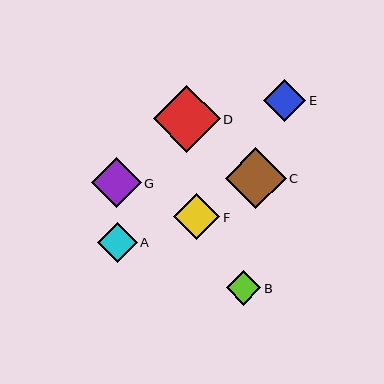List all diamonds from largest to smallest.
From largest to smallest: D, C, G, F, E, A, B.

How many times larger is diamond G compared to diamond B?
Diamond G is approximately 1.4 times the size of diamond B.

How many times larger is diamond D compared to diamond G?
Diamond D is approximately 1.3 times the size of diamond G.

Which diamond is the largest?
Diamond D is the largest with a size of approximately 67 pixels.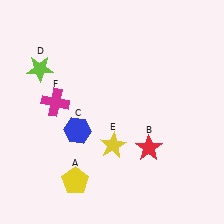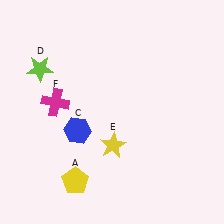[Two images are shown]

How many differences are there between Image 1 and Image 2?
There is 1 difference between the two images.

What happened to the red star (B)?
The red star (B) was removed in Image 2. It was in the bottom-right area of Image 1.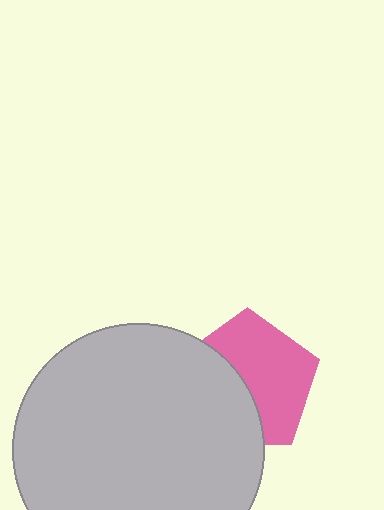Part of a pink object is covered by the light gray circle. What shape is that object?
It is a pentagon.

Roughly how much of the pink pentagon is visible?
About half of it is visible (roughly 57%).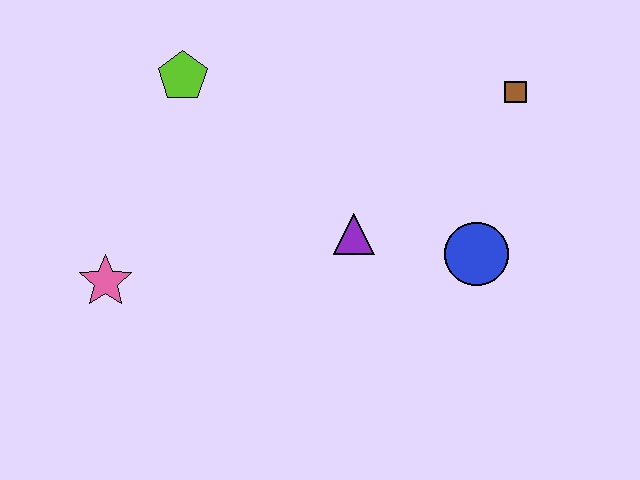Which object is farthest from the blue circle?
The pink star is farthest from the blue circle.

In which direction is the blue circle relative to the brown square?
The blue circle is below the brown square.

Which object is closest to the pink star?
The lime pentagon is closest to the pink star.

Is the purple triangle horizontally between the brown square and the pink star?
Yes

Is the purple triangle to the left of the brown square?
Yes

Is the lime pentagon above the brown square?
Yes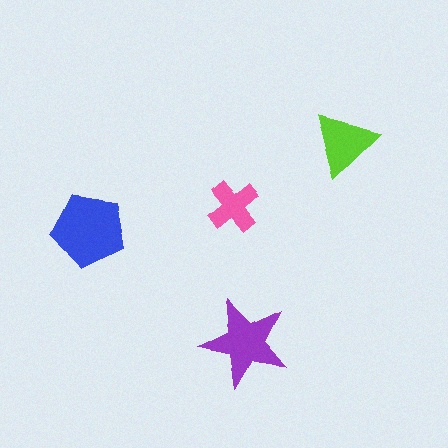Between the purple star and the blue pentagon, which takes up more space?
The blue pentagon.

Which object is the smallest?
The pink cross.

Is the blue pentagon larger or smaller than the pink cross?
Larger.